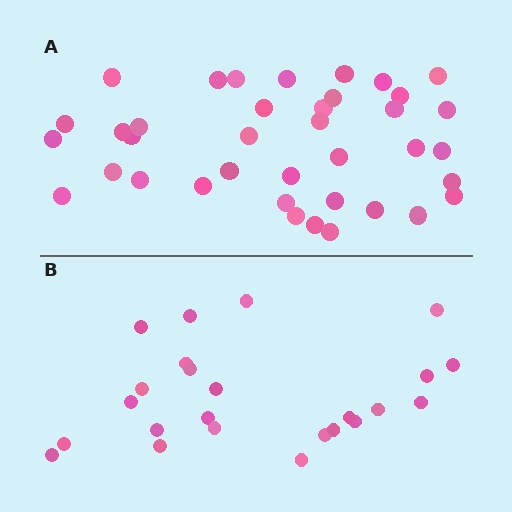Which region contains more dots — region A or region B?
Region A (the top region) has more dots.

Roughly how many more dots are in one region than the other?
Region A has approximately 15 more dots than region B.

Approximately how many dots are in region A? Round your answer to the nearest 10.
About 40 dots. (The exact count is 38, which rounds to 40.)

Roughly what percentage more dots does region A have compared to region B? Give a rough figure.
About 60% more.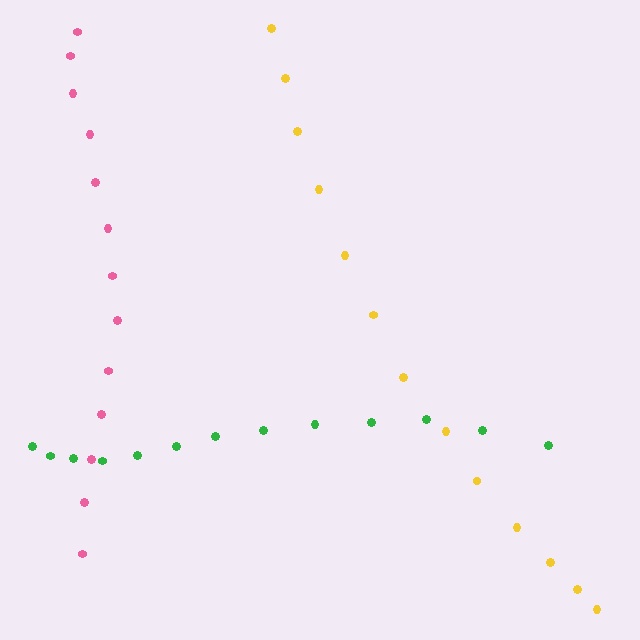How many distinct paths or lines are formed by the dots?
There are 3 distinct paths.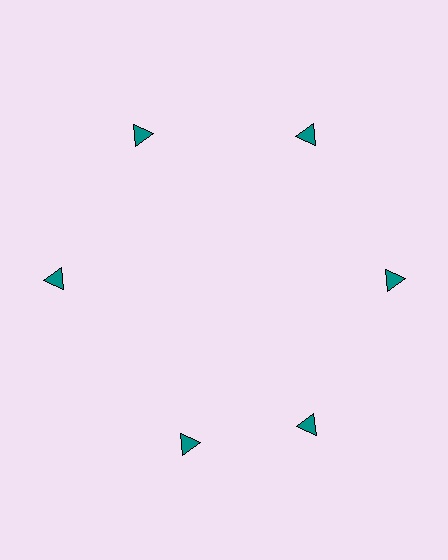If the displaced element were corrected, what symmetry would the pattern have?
It would have 6-fold rotational symmetry — the pattern would map onto itself every 60 degrees.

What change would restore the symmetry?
The symmetry would be restored by rotating it back into even spacing with its neighbors so that all 6 triangles sit at equal angles and equal distance from the center.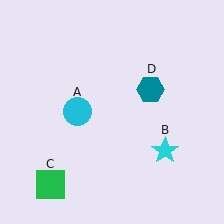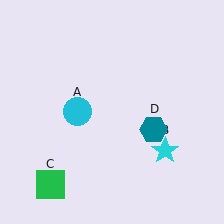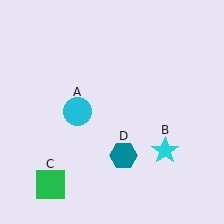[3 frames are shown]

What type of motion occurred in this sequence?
The teal hexagon (object D) rotated clockwise around the center of the scene.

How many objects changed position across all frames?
1 object changed position: teal hexagon (object D).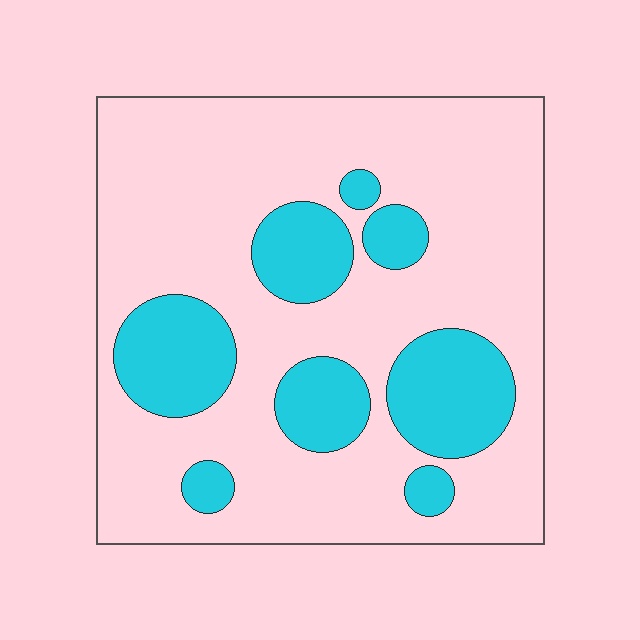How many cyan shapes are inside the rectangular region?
8.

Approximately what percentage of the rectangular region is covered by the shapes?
Approximately 25%.